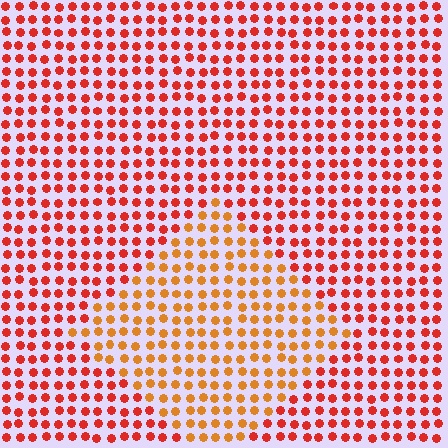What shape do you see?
I see a diamond.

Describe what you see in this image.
The image is filled with small red elements in a uniform arrangement. A diamond-shaped region is visible where the elements are tinted to a slightly different hue, forming a subtle color boundary.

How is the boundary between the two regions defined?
The boundary is defined purely by a slight shift in hue (about 30 degrees). Spacing, size, and orientation are identical on both sides.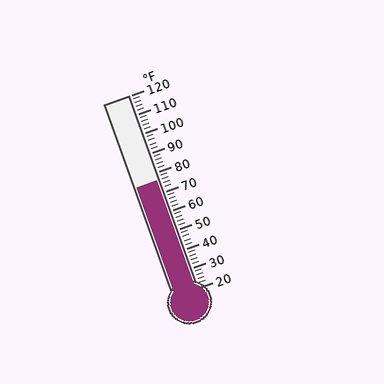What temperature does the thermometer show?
The thermometer shows approximately 76°F.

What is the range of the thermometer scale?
The thermometer scale ranges from 20°F to 120°F.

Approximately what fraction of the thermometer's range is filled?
The thermometer is filled to approximately 55% of its range.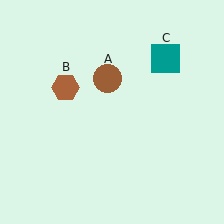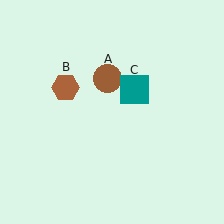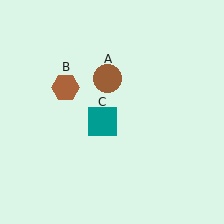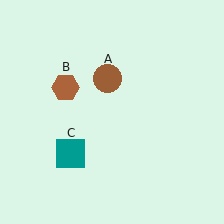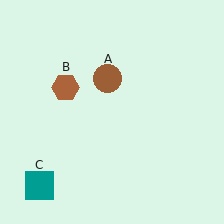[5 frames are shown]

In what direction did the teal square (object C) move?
The teal square (object C) moved down and to the left.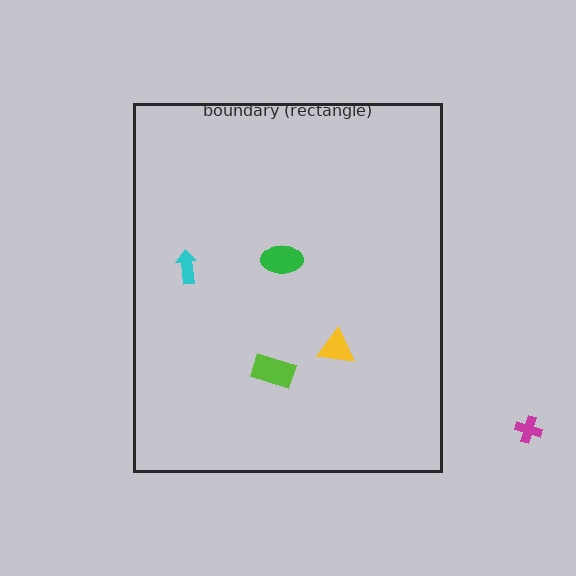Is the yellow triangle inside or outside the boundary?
Inside.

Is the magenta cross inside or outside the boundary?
Outside.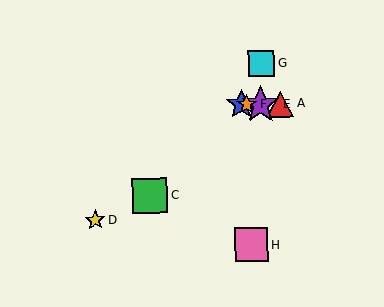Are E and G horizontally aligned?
No, E is at y≈104 and G is at y≈63.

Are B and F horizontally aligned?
Yes, both are at y≈105.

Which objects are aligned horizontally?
Objects A, B, E, F are aligned horizontally.